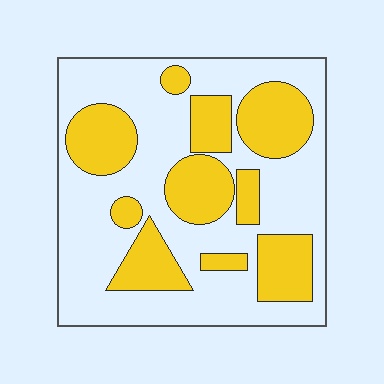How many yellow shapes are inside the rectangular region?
10.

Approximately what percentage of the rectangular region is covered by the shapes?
Approximately 35%.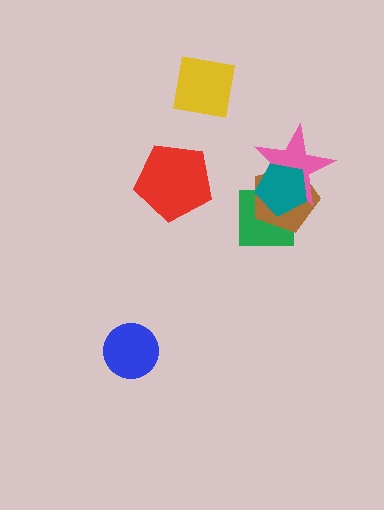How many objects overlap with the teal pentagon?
3 objects overlap with the teal pentagon.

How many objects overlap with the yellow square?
0 objects overlap with the yellow square.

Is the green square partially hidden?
Yes, it is partially covered by another shape.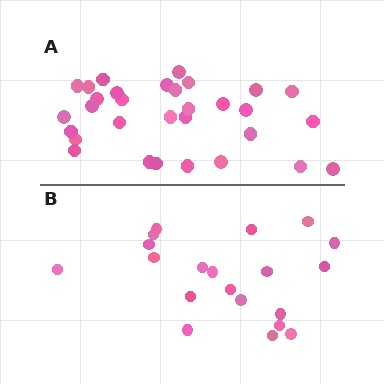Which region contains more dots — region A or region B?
Region A (the top region) has more dots.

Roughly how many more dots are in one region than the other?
Region A has roughly 12 or so more dots than region B.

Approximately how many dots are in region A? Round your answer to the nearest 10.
About 30 dots. (The exact count is 31, which rounds to 30.)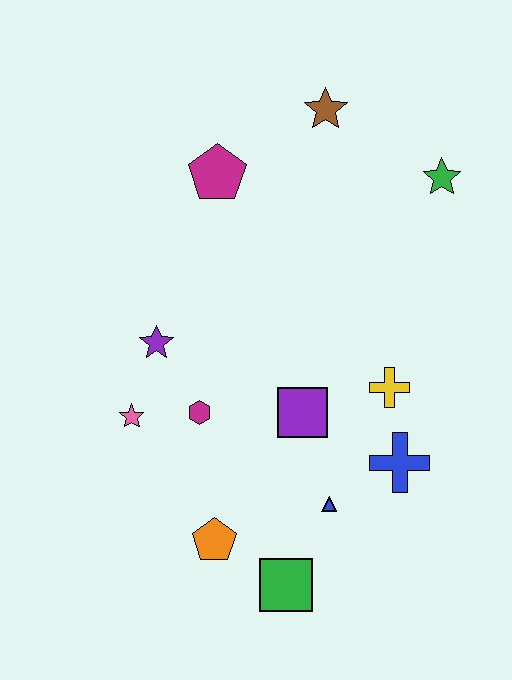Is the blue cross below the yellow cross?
Yes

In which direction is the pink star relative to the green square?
The pink star is above the green square.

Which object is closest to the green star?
The brown star is closest to the green star.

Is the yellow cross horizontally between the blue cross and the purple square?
Yes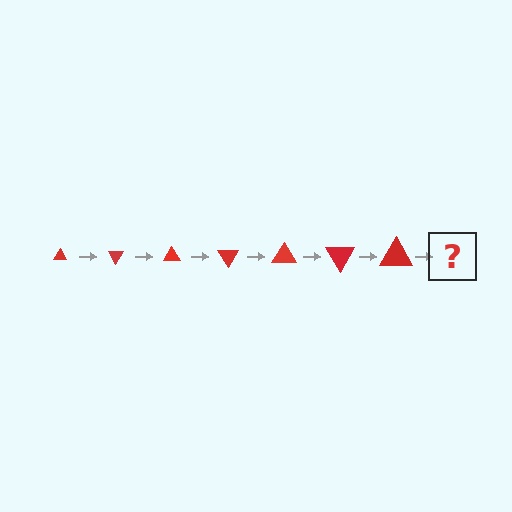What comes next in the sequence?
The next element should be a triangle, larger than the previous one and rotated 420 degrees from the start.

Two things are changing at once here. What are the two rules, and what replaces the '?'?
The two rules are that the triangle grows larger each step and it rotates 60 degrees each step. The '?' should be a triangle, larger than the previous one and rotated 420 degrees from the start.